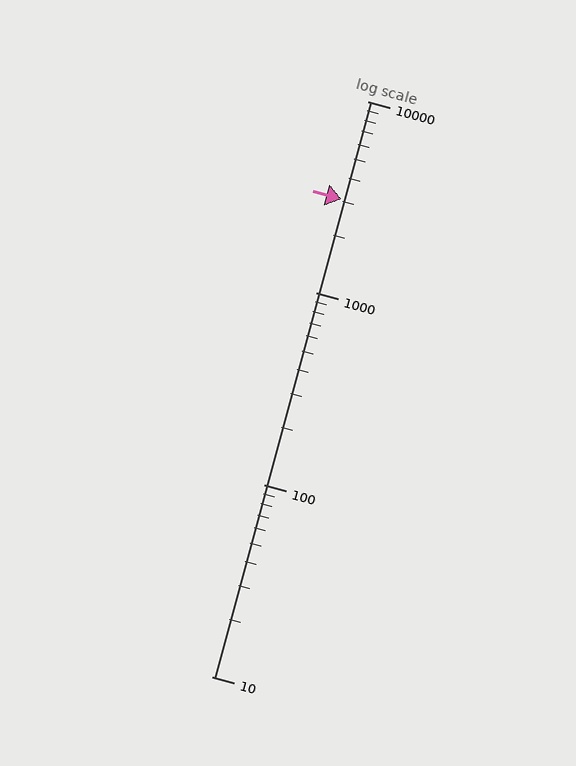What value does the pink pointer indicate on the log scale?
The pointer indicates approximately 3100.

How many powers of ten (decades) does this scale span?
The scale spans 3 decades, from 10 to 10000.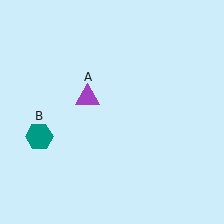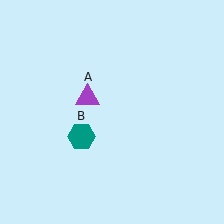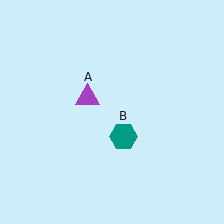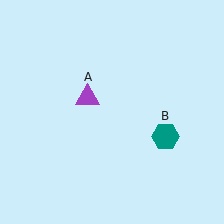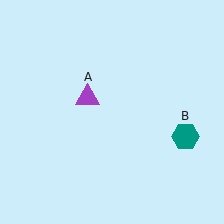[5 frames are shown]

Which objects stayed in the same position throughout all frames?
Purple triangle (object A) remained stationary.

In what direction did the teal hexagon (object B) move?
The teal hexagon (object B) moved right.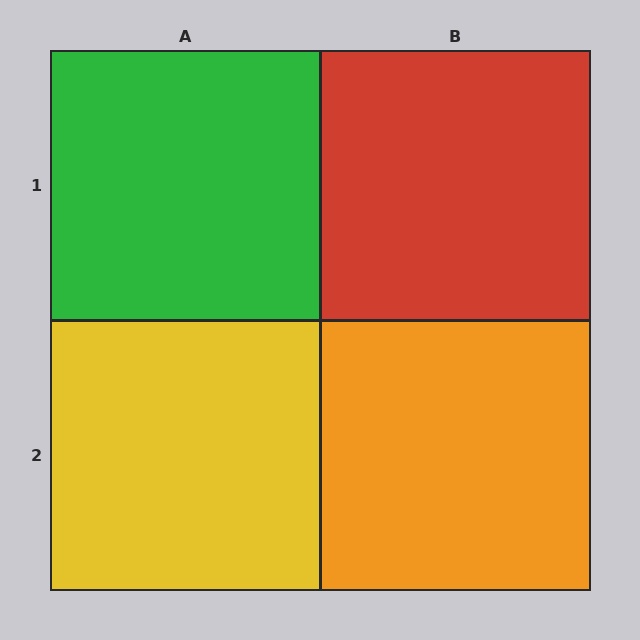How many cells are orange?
1 cell is orange.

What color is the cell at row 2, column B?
Orange.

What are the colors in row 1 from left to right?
Green, red.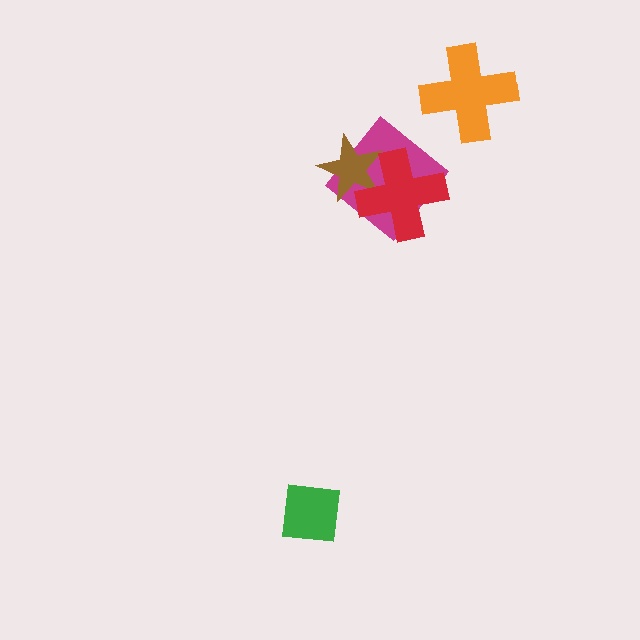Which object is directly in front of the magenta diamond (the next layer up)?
The brown star is directly in front of the magenta diamond.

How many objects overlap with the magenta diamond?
2 objects overlap with the magenta diamond.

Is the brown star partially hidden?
Yes, it is partially covered by another shape.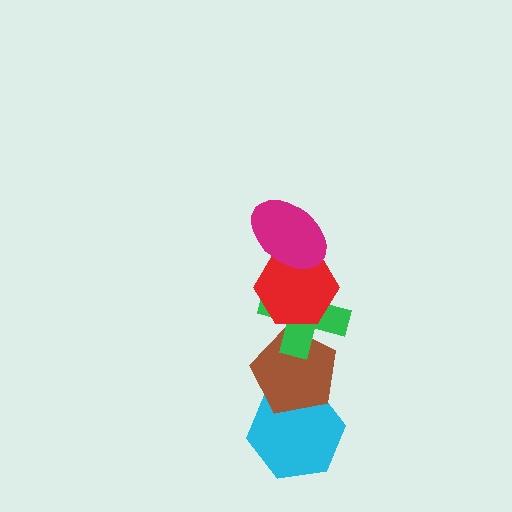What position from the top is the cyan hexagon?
The cyan hexagon is 5th from the top.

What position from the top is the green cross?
The green cross is 3rd from the top.